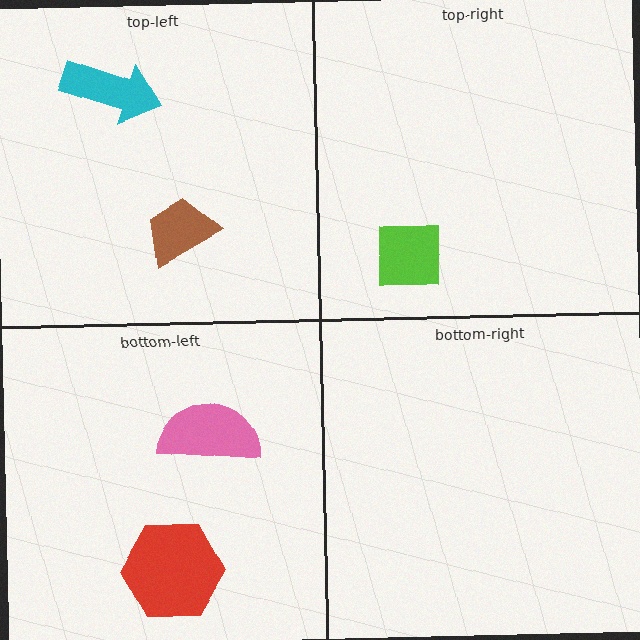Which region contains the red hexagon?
The bottom-left region.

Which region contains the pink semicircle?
The bottom-left region.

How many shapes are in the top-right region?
1.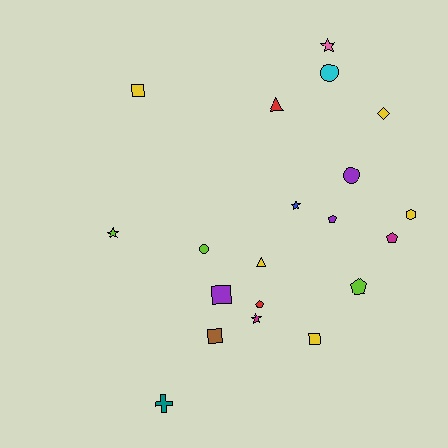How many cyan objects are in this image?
There is 1 cyan object.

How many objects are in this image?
There are 20 objects.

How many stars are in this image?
There are 4 stars.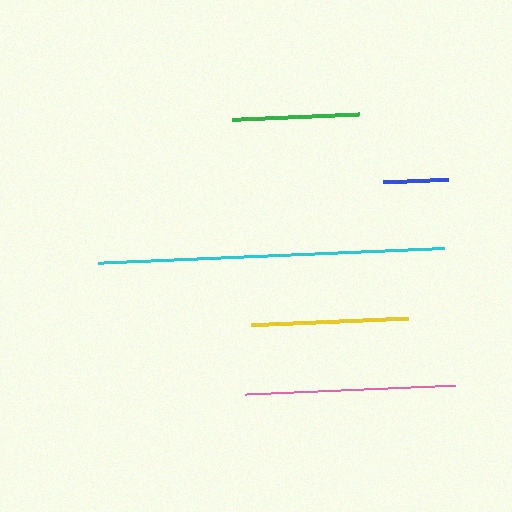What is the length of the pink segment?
The pink segment is approximately 210 pixels long.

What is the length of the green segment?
The green segment is approximately 126 pixels long.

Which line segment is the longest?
The cyan line is the longest at approximately 346 pixels.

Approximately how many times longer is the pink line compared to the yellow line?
The pink line is approximately 1.3 times the length of the yellow line.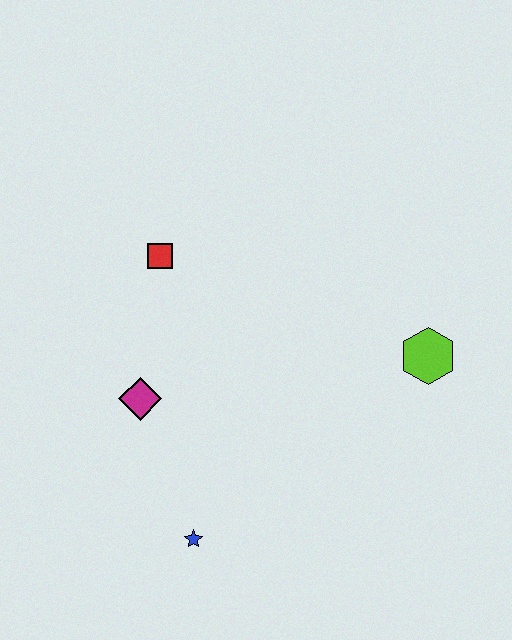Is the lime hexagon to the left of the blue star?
No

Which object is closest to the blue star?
The magenta diamond is closest to the blue star.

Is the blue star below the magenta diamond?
Yes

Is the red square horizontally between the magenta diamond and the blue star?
Yes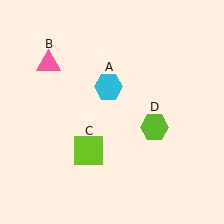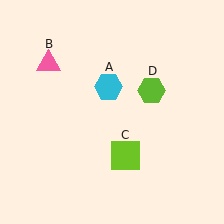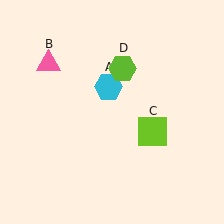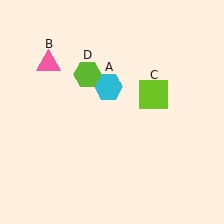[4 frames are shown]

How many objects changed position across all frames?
2 objects changed position: lime square (object C), lime hexagon (object D).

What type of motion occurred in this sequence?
The lime square (object C), lime hexagon (object D) rotated counterclockwise around the center of the scene.